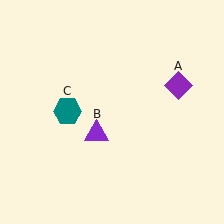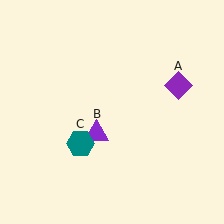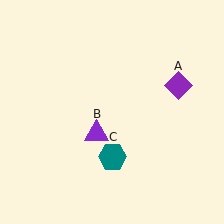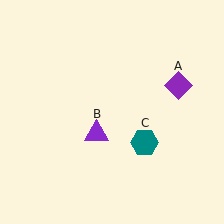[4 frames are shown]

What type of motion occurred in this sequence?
The teal hexagon (object C) rotated counterclockwise around the center of the scene.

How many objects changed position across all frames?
1 object changed position: teal hexagon (object C).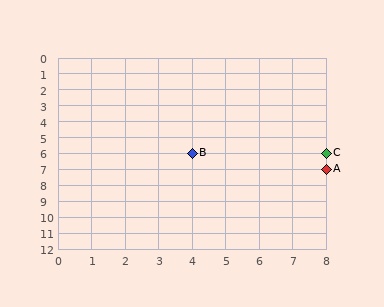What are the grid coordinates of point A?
Point A is at grid coordinates (8, 7).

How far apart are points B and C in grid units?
Points B and C are 4 columns apart.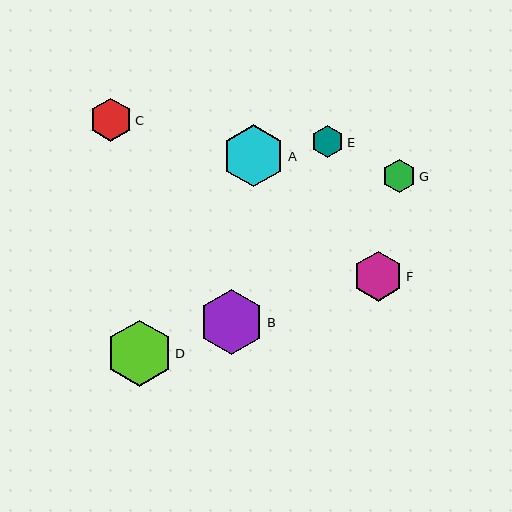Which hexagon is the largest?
Hexagon D is the largest with a size of approximately 66 pixels.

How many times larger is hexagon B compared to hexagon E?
Hexagon B is approximately 2.0 times the size of hexagon E.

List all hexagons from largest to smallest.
From largest to smallest: D, B, A, F, C, G, E.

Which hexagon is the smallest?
Hexagon E is the smallest with a size of approximately 32 pixels.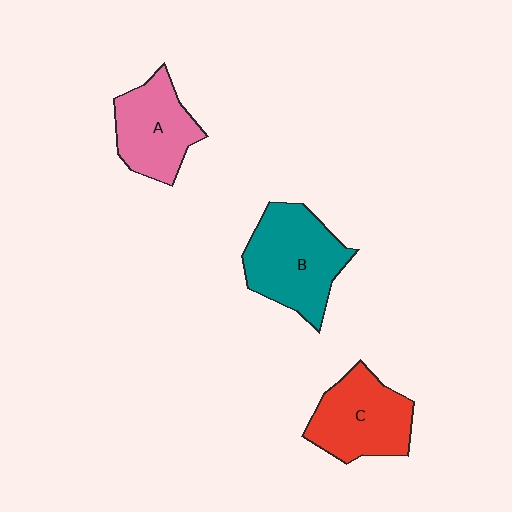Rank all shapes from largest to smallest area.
From largest to smallest: B (teal), C (red), A (pink).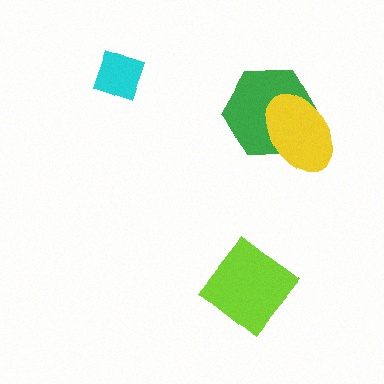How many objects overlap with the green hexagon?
1 object overlaps with the green hexagon.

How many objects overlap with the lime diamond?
0 objects overlap with the lime diamond.